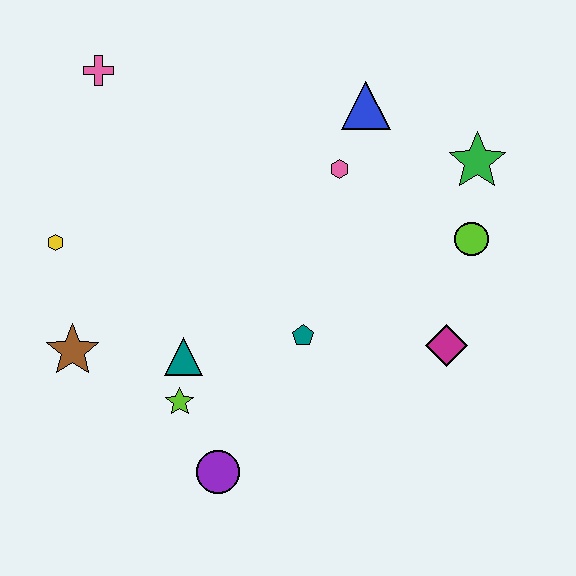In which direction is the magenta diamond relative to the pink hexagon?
The magenta diamond is below the pink hexagon.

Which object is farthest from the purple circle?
The pink cross is farthest from the purple circle.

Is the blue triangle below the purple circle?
No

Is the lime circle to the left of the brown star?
No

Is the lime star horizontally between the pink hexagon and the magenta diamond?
No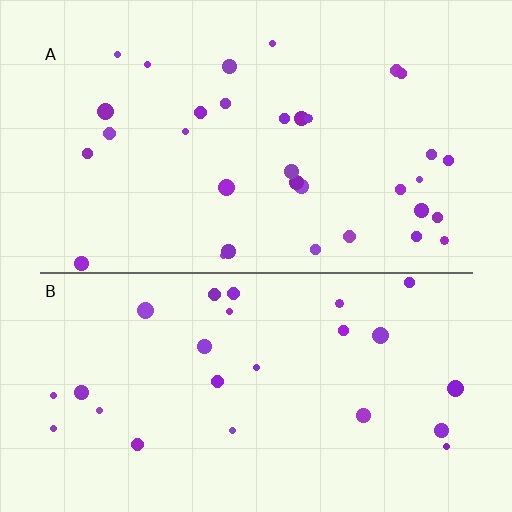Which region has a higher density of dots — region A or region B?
A (the top).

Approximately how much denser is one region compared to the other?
Approximately 1.3× — region A over region B.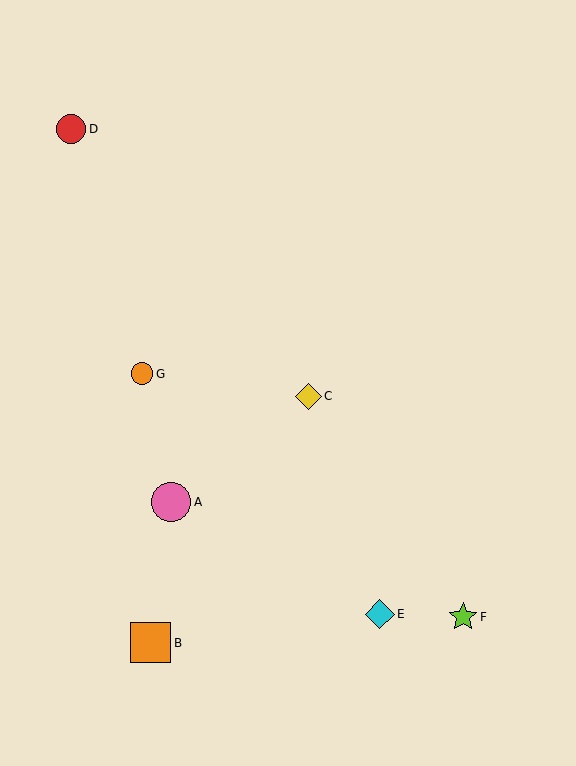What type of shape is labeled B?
Shape B is an orange square.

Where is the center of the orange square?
The center of the orange square is at (151, 643).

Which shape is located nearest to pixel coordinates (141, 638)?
The orange square (labeled B) at (151, 643) is nearest to that location.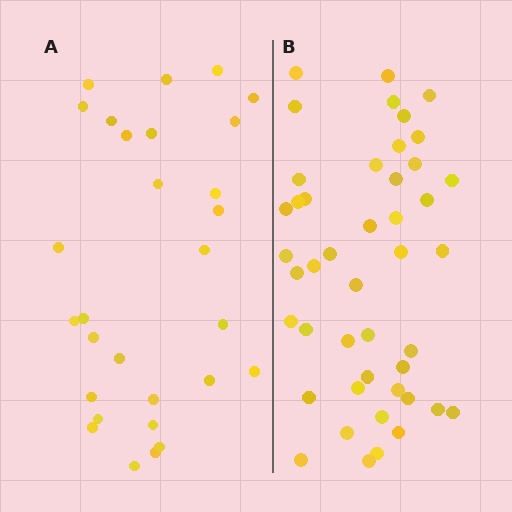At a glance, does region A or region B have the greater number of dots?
Region B (the right region) has more dots.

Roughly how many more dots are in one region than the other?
Region B has approximately 15 more dots than region A.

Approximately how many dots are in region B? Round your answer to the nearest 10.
About 40 dots. (The exact count is 45, which rounds to 40.)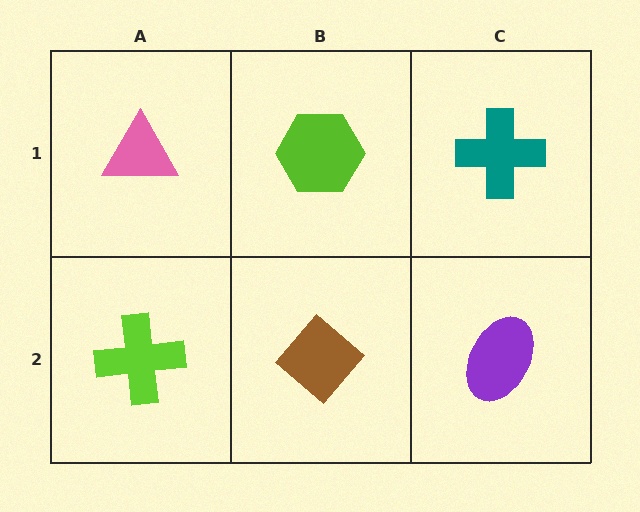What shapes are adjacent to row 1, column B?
A brown diamond (row 2, column B), a pink triangle (row 1, column A), a teal cross (row 1, column C).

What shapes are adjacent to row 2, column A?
A pink triangle (row 1, column A), a brown diamond (row 2, column B).